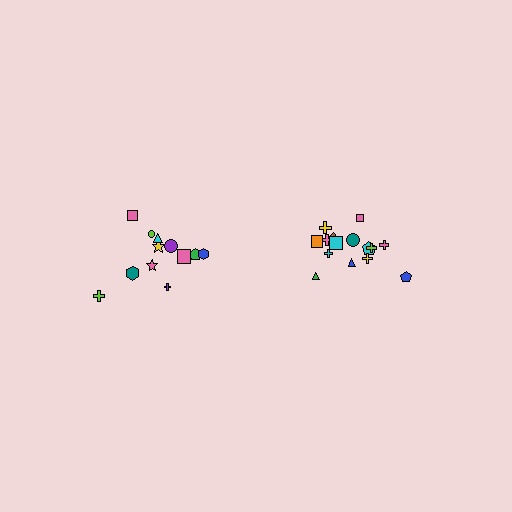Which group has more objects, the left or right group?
The right group.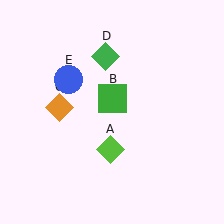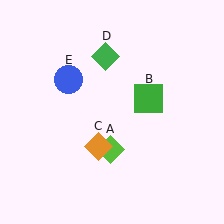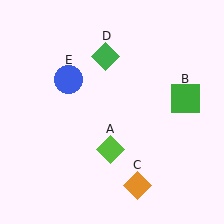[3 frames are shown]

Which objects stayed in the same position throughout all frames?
Lime diamond (object A) and green diamond (object D) and blue circle (object E) remained stationary.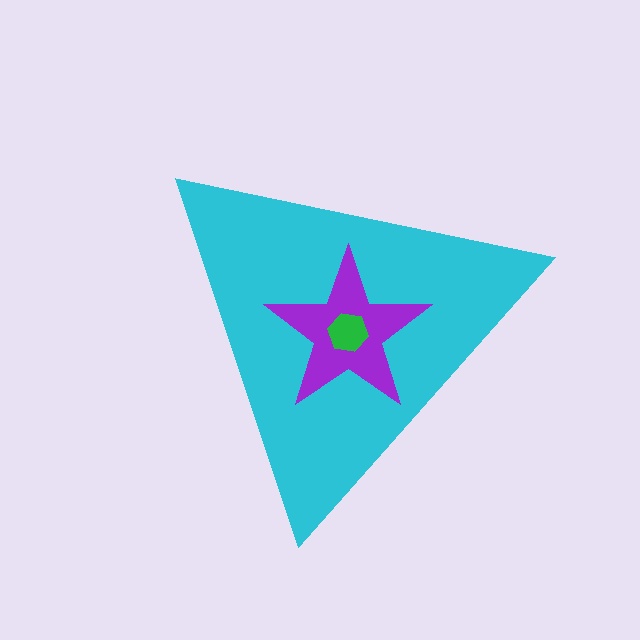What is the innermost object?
The green hexagon.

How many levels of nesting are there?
3.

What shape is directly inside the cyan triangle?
The purple star.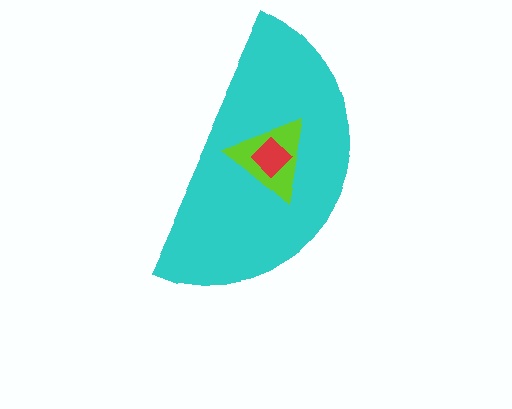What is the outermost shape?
The cyan semicircle.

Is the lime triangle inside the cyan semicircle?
Yes.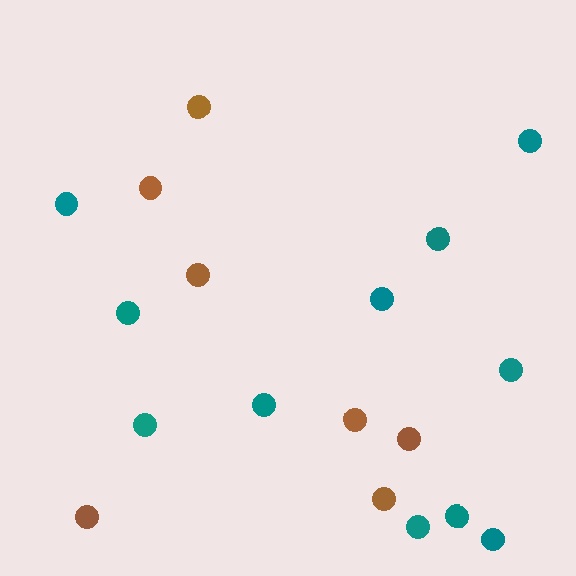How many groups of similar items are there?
There are 2 groups: one group of teal circles (11) and one group of brown circles (7).